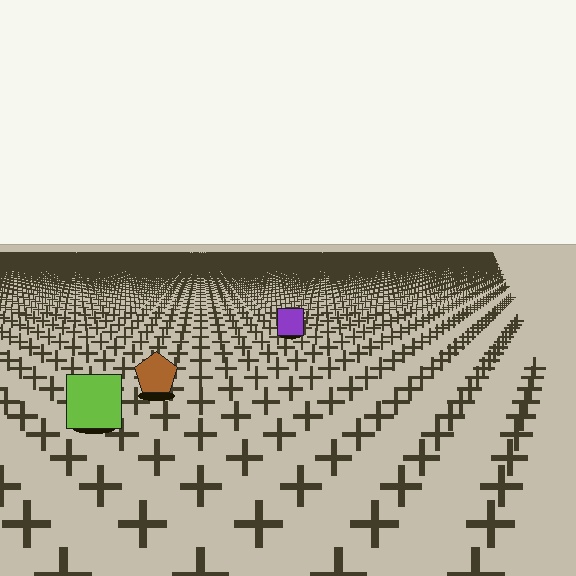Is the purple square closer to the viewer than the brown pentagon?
No. The brown pentagon is closer — you can tell from the texture gradient: the ground texture is coarser near it.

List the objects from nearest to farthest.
From nearest to farthest: the lime square, the brown pentagon, the purple square.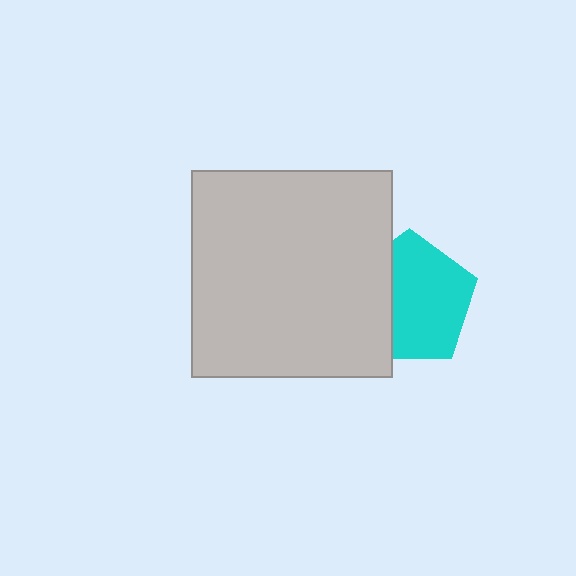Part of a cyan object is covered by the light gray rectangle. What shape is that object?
It is a pentagon.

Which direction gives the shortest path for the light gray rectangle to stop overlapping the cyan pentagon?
Moving left gives the shortest separation.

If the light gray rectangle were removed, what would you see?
You would see the complete cyan pentagon.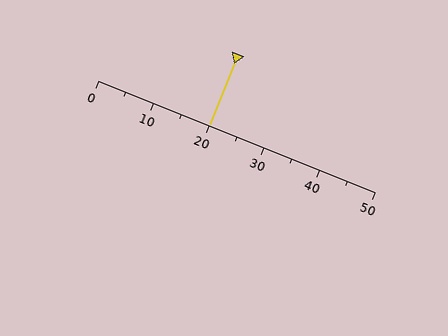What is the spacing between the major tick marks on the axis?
The major ticks are spaced 10 apart.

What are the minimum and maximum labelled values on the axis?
The axis runs from 0 to 50.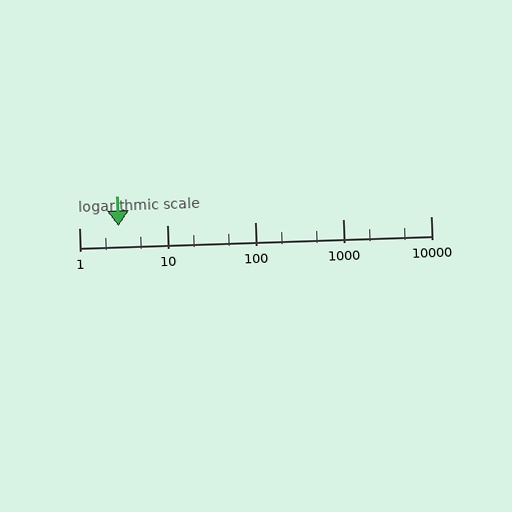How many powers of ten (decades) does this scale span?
The scale spans 4 decades, from 1 to 10000.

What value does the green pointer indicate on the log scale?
The pointer indicates approximately 2.8.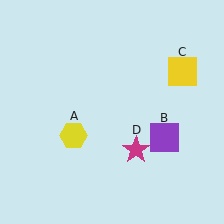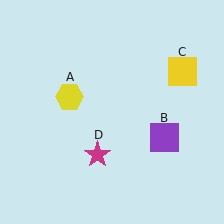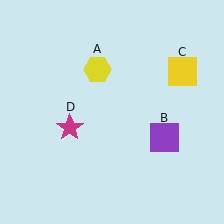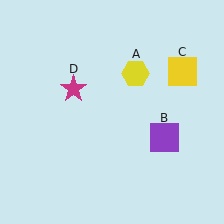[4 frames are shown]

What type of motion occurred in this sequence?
The yellow hexagon (object A), magenta star (object D) rotated clockwise around the center of the scene.